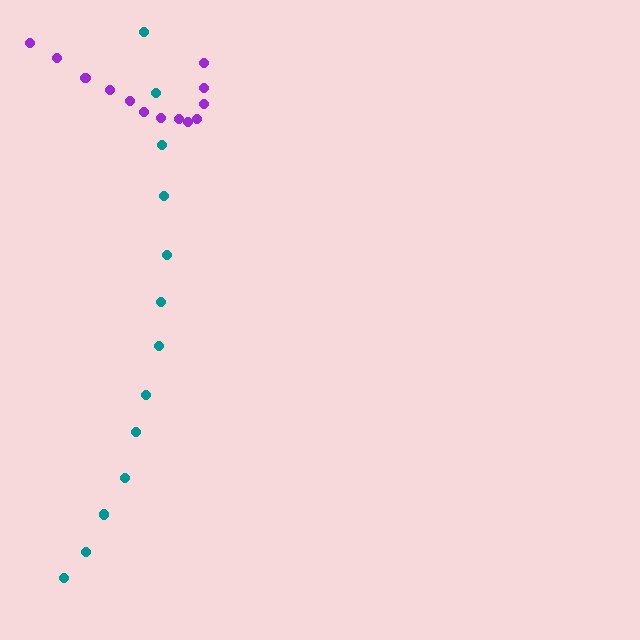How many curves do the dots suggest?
There are 2 distinct paths.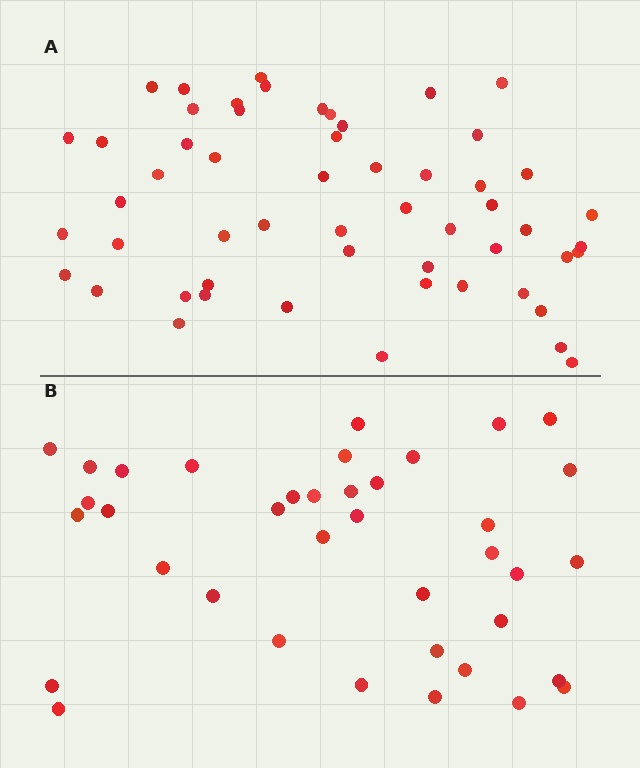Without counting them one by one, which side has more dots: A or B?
Region A (the top region) has more dots.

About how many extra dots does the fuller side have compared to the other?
Region A has approximately 15 more dots than region B.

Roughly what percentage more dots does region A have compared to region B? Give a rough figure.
About 45% more.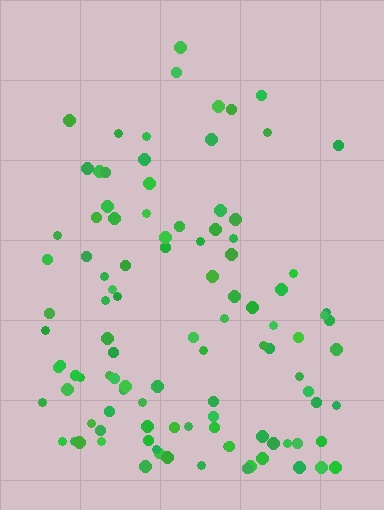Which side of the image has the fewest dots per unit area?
The top.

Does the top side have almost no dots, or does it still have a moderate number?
Still a moderate number, just noticeably fewer than the bottom.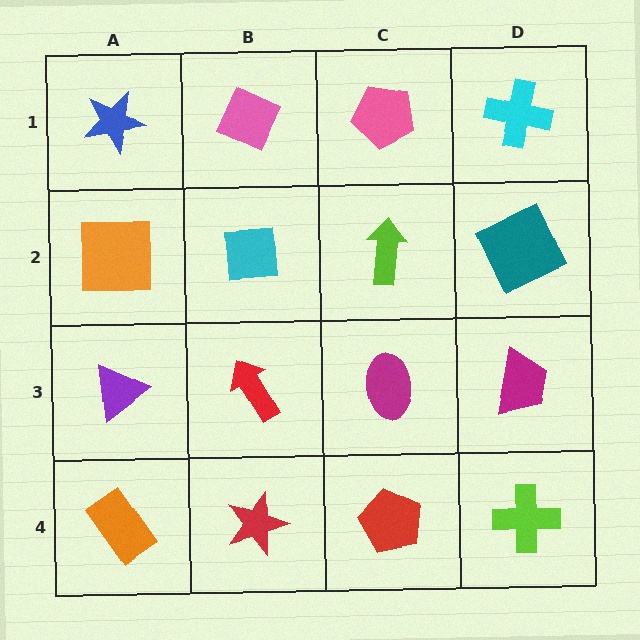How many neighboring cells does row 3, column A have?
3.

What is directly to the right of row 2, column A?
A cyan square.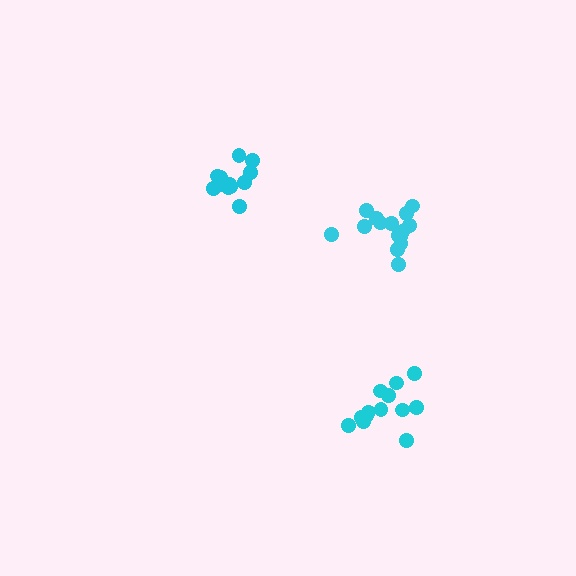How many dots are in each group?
Group 1: 15 dots, Group 2: 12 dots, Group 3: 13 dots (40 total).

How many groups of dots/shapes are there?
There are 3 groups.